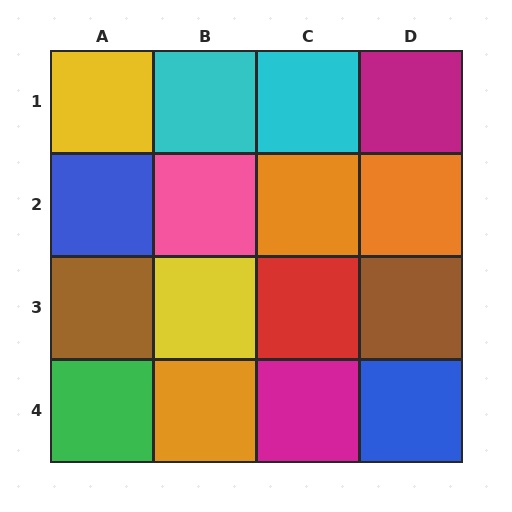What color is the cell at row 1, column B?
Cyan.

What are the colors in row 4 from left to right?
Green, orange, magenta, blue.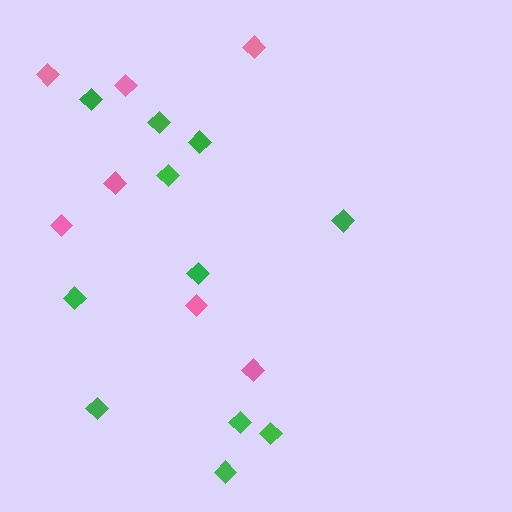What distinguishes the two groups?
There are 2 groups: one group of green diamonds (11) and one group of pink diamonds (7).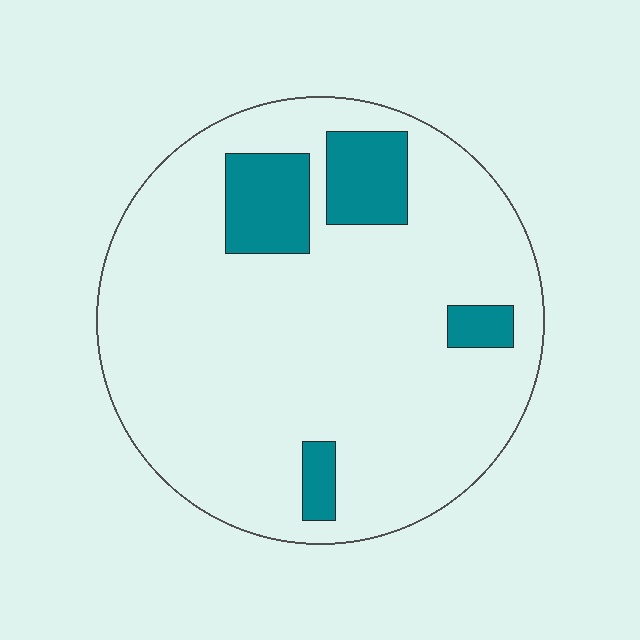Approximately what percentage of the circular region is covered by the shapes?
Approximately 15%.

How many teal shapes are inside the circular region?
4.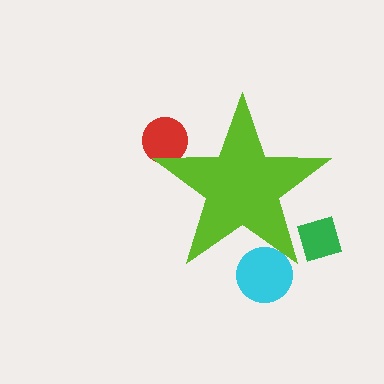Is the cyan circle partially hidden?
Yes, the cyan circle is partially hidden behind the lime star.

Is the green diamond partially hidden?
Yes, the green diamond is partially hidden behind the lime star.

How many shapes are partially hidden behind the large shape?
3 shapes are partially hidden.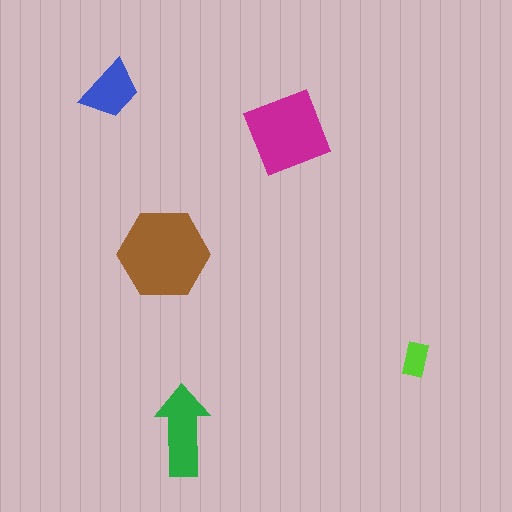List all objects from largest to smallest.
The brown hexagon, the magenta diamond, the green arrow, the blue trapezoid, the lime rectangle.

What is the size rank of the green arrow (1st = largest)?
3rd.